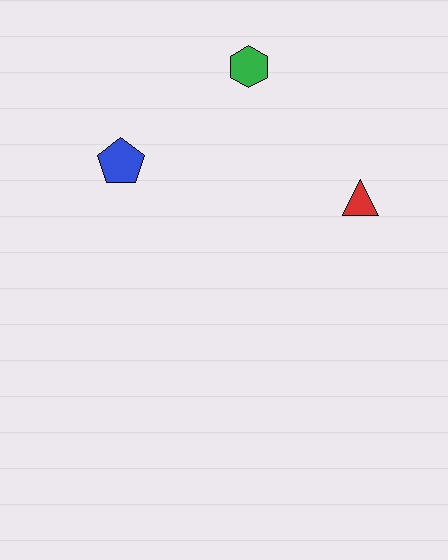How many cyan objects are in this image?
There are no cyan objects.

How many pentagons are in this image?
There is 1 pentagon.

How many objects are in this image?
There are 3 objects.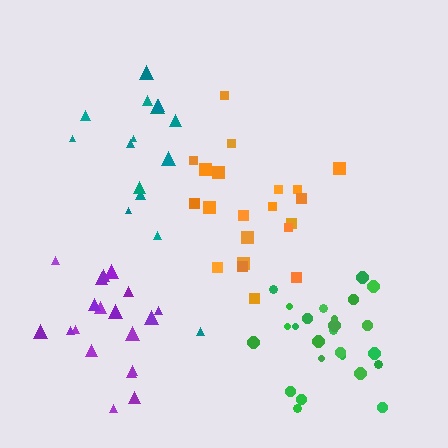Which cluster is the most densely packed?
Green.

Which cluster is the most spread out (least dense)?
Teal.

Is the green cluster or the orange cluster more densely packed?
Green.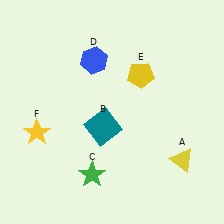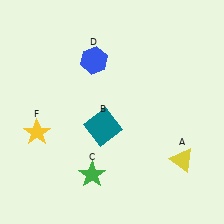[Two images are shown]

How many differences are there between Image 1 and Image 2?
There is 1 difference between the two images.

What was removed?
The yellow pentagon (E) was removed in Image 2.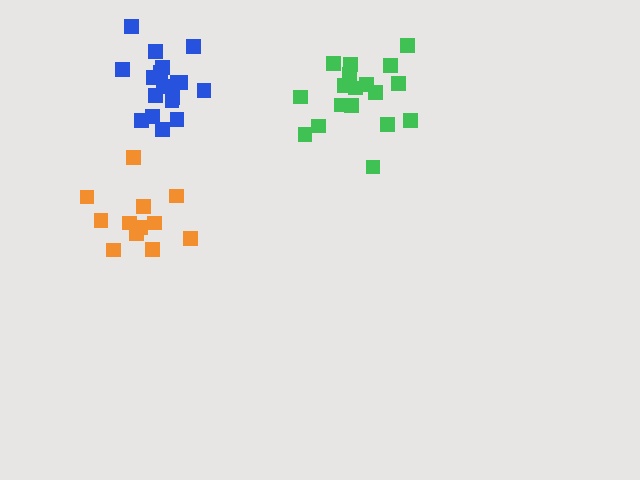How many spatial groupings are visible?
There are 3 spatial groupings.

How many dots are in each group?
Group 1: 18 dots, Group 2: 12 dots, Group 3: 18 dots (48 total).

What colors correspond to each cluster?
The clusters are colored: green, orange, blue.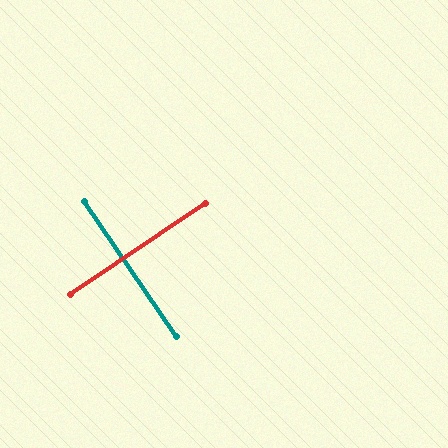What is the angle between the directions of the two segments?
Approximately 90 degrees.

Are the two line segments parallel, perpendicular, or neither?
Perpendicular — they meet at approximately 90°.